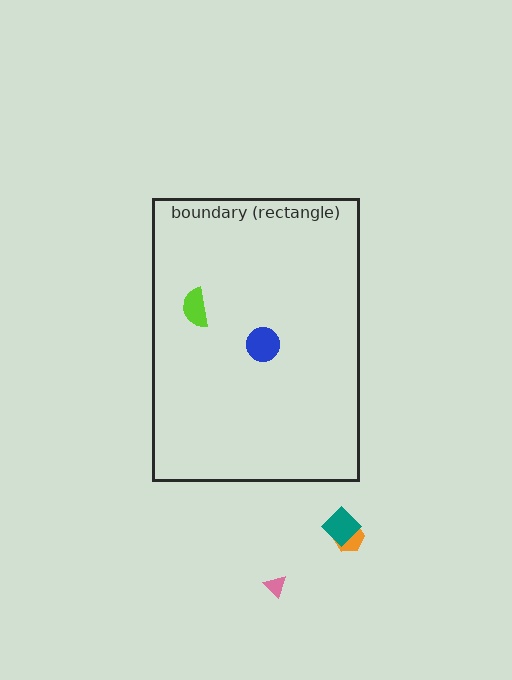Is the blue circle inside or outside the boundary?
Inside.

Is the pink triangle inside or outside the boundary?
Outside.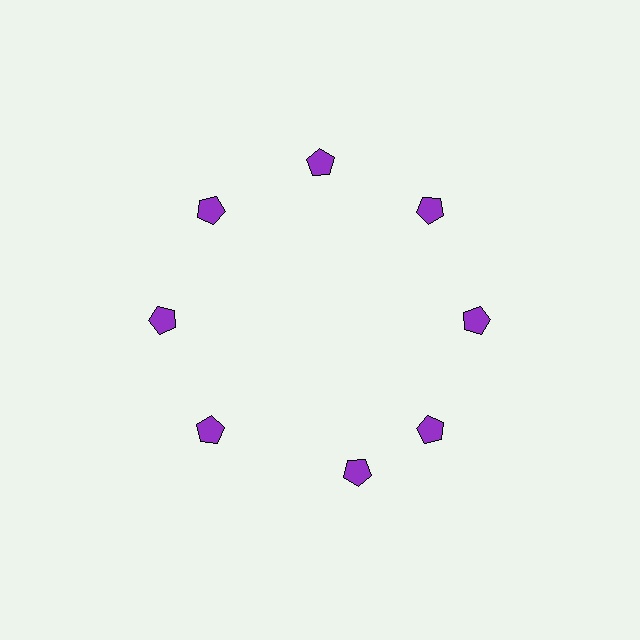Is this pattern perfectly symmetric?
No. The 8 purple pentagons are arranged in a ring, but one element near the 6 o'clock position is rotated out of alignment along the ring, breaking the 8-fold rotational symmetry.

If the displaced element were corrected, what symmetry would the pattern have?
It would have 8-fold rotational symmetry — the pattern would map onto itself every 45 degrees.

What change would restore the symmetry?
The symmetry would be restored by rotating it back into even spacing with its neighbors so that all 8 pentagons sit at equal angles and equal distance from the center.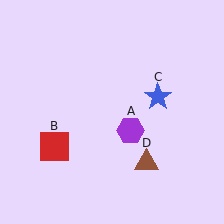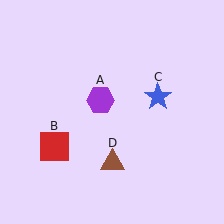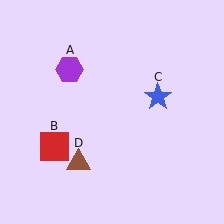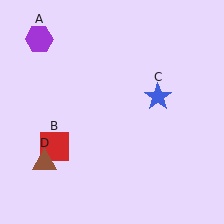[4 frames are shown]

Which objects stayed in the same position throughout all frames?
Red square (object B) and blue star (object C) remained stationary.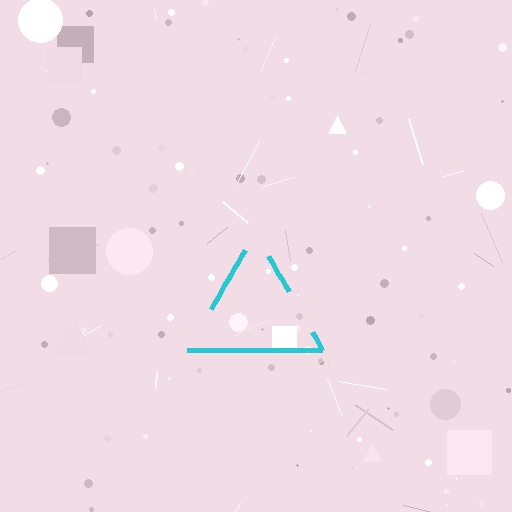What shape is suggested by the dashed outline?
The dashed outline suggests a triangle.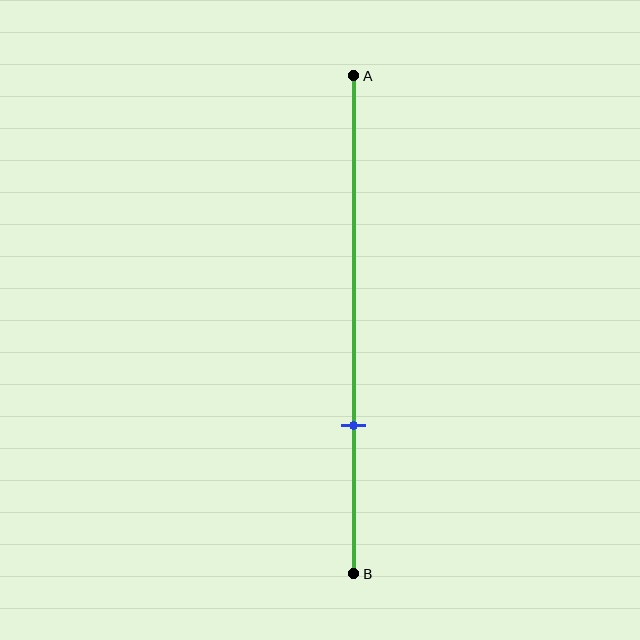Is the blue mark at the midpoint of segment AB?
No, the mark is at about 70% from A, not at the 50% midpoint.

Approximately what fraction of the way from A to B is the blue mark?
The blue mark is approximately 70% of the way from A to B.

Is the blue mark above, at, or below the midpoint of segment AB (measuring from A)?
The blue mark is below the midpoint of segment AB.